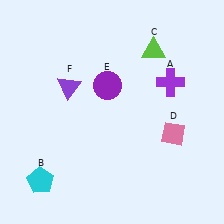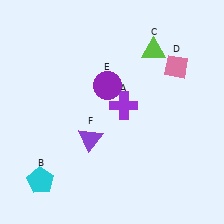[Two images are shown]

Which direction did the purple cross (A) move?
The purple cross (A) moved left.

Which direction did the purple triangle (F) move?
The purple triangle (F) moved down.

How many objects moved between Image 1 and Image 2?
3 objects moved between the two images.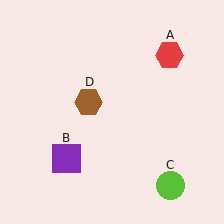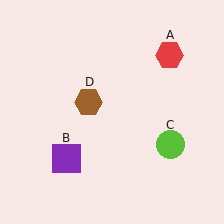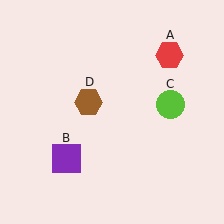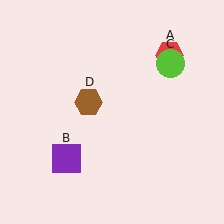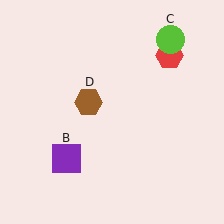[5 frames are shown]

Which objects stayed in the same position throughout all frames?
Red hexagon (object A) and purple square (object B) and brown hexagon (object D) remained stationary.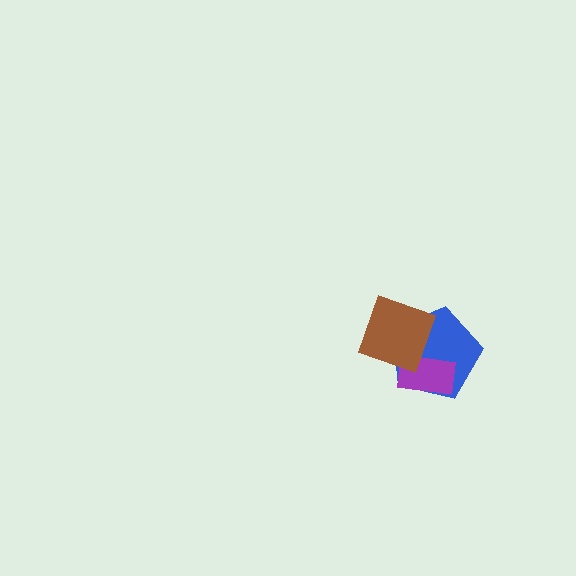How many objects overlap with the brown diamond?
2 objects overlap with the brown diamond.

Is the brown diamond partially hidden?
No, no other shape covers it.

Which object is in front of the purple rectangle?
The brown diamond is in front of the purple rectangle.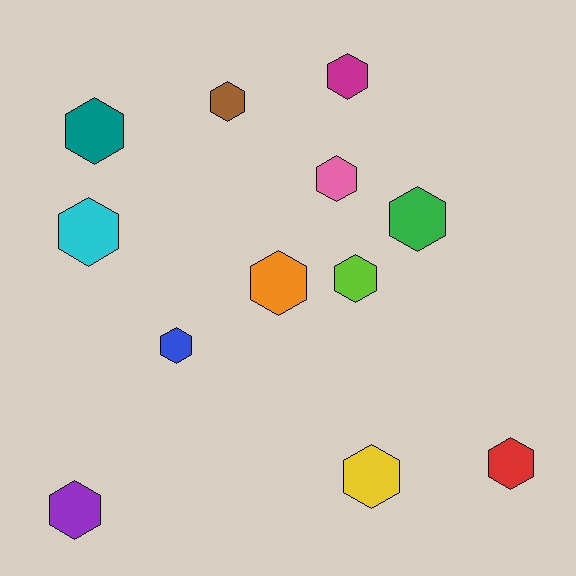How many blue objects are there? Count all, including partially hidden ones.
There is 1 blue object.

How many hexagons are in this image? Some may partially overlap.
There are 12 hexagons.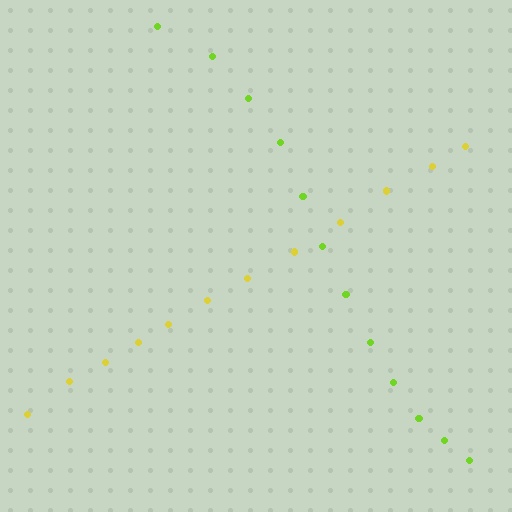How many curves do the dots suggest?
There are 2 distinct paths.